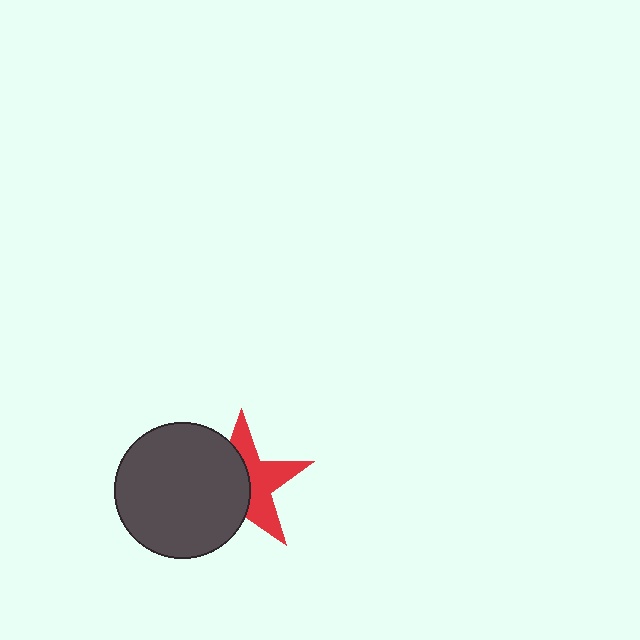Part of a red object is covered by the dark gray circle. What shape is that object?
It is a star.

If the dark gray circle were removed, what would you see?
You would see the complete red star.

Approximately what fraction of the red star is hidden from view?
Roughly 52% of the red star is hidden behind the dark gray circle.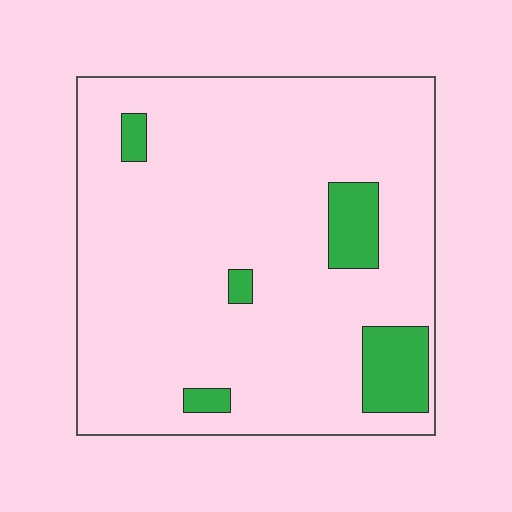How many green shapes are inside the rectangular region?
5.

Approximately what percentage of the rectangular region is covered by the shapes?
Approximately 10%.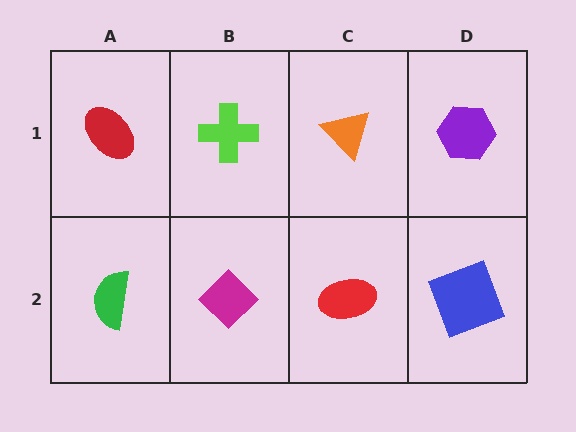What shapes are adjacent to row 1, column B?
A magenta diamond (row 2, column B), a red ellipse (row 1, column A), an orange triangle (row 1, column C).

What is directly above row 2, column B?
A lime cross.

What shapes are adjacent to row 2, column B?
A lime cross (row 1, column B), a green semicircle (row 2, column A), a red ellipse (row 2, column C).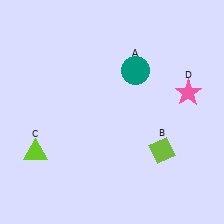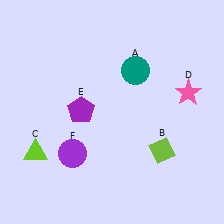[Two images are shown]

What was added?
A purple pentagon (E), a purple circle (F) were added in Image 2.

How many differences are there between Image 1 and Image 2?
There are 2 differences between the two images.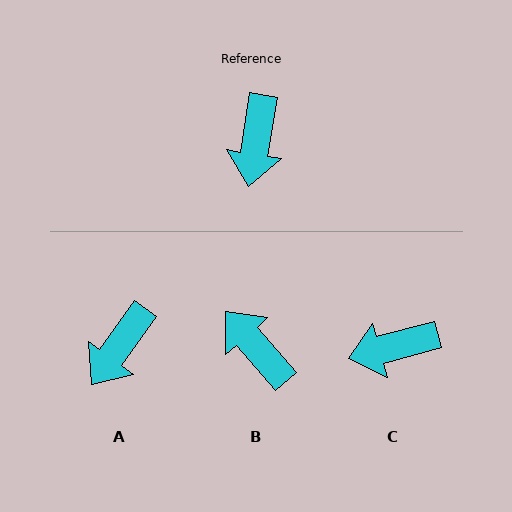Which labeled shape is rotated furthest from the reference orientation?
B, about 130 degrees away.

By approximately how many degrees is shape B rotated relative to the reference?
Approximately 130 degrees clockwise.